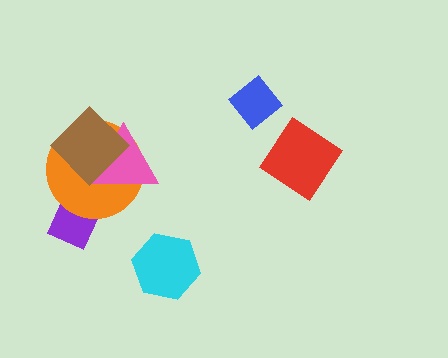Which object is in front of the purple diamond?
The orange circle is in front of the purple diamond.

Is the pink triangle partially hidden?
Yes, it is partially covered by another shape.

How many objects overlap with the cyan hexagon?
0 objects overlap with the cyan hexagon.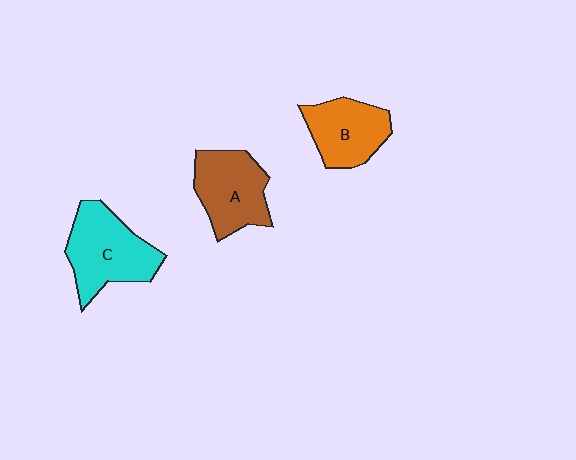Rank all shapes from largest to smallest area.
From largest to smallest: C (cyan), A (brown), B (orange).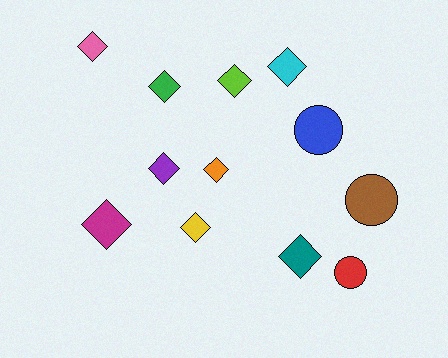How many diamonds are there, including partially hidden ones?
There are 9 diamonds.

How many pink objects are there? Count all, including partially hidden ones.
There is 1 pink object.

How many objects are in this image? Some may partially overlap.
There are 12 objects.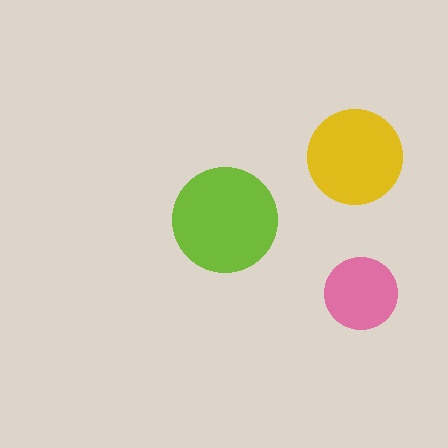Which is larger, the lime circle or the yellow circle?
The lime one.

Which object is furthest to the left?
The lime circle is leftmost.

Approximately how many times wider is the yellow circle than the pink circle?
About 1.5 times wider.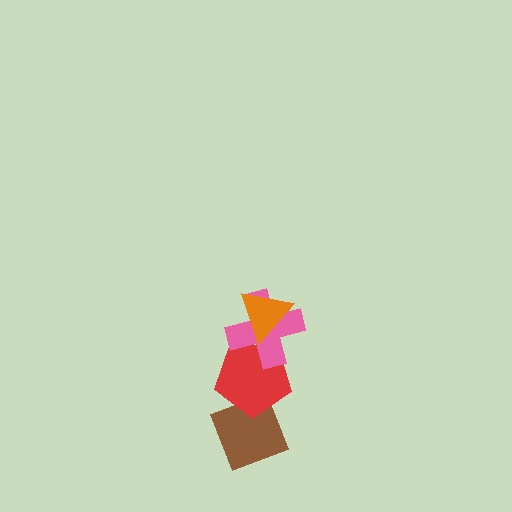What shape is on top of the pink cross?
The orange triangle is on top of the pink cross.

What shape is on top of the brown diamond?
The red pentagon is on top of the brown diamond.